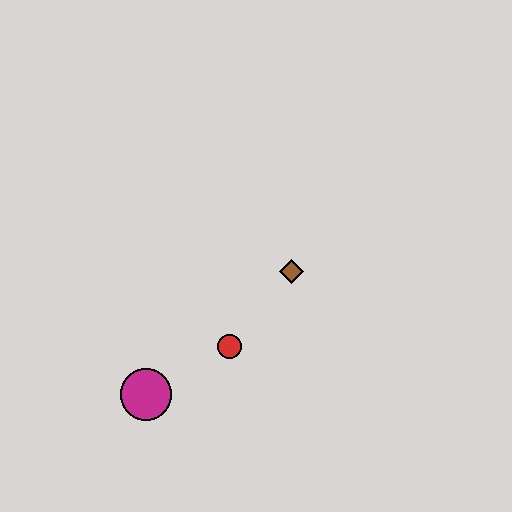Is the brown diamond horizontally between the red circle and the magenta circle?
No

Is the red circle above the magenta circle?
Yes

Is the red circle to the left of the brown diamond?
Yes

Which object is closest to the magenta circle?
The red circle is closest to the magenta circle.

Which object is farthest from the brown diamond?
The magenta circle is farthest from the brown diamond.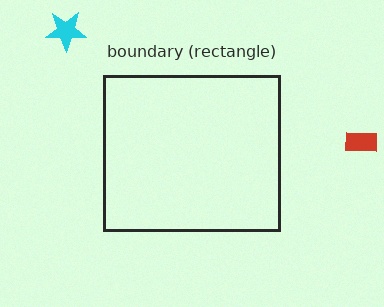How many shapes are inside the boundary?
0 inside, 2 outside.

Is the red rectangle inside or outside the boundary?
Outside.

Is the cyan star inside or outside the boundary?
Outside.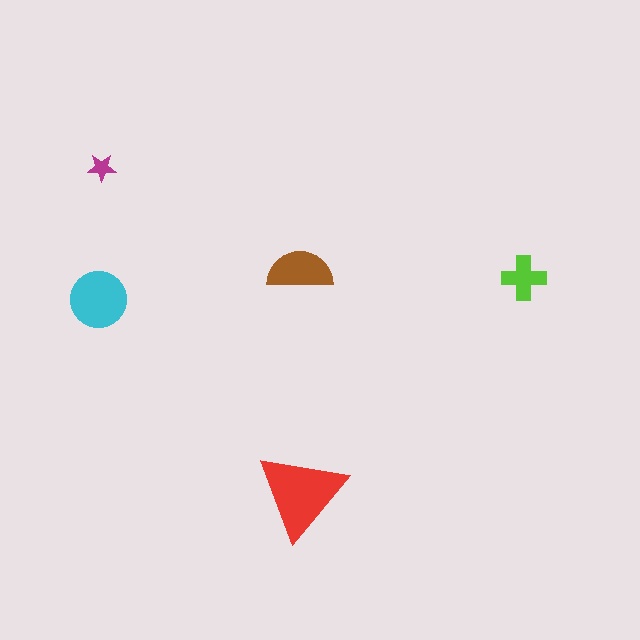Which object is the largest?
The red triangle.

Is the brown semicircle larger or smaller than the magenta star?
Larger.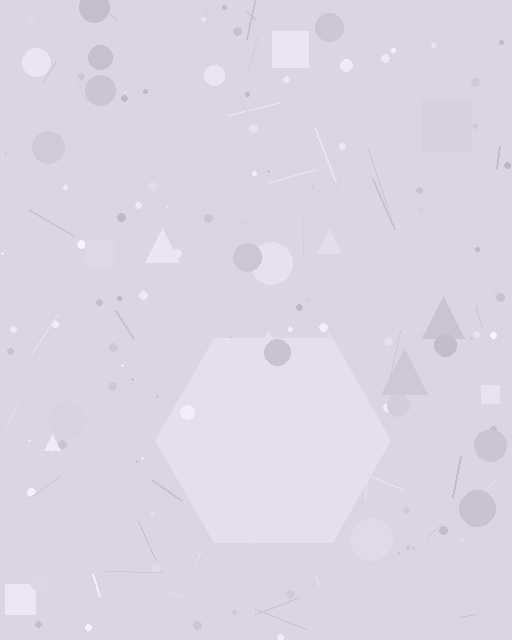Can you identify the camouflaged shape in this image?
The camouflaged shape is a hexagon.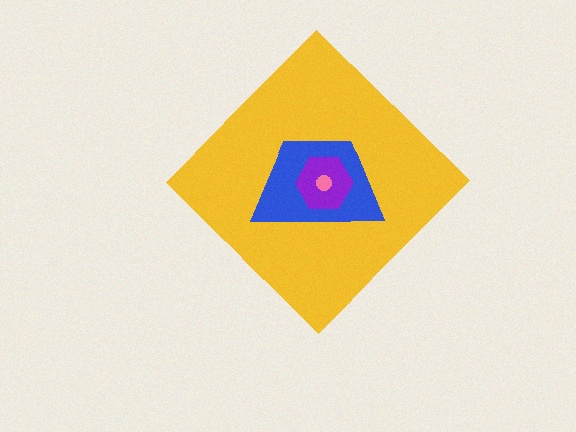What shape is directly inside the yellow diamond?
The blue trapezoid.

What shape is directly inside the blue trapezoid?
The purple hexagon.